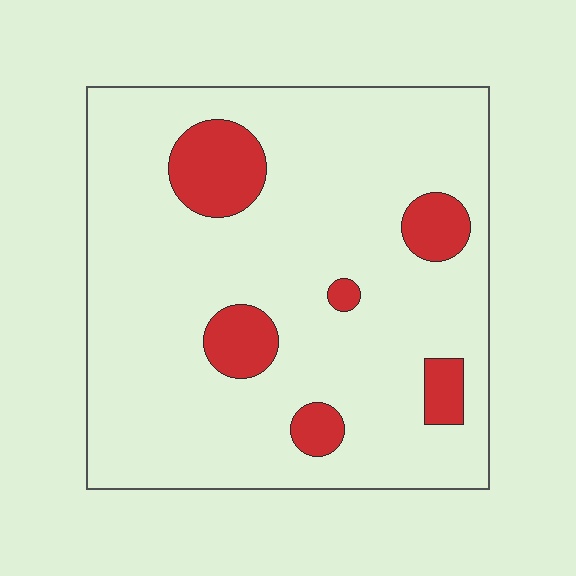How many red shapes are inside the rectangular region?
6.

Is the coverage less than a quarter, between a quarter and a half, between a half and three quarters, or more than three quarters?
Less than a quarter.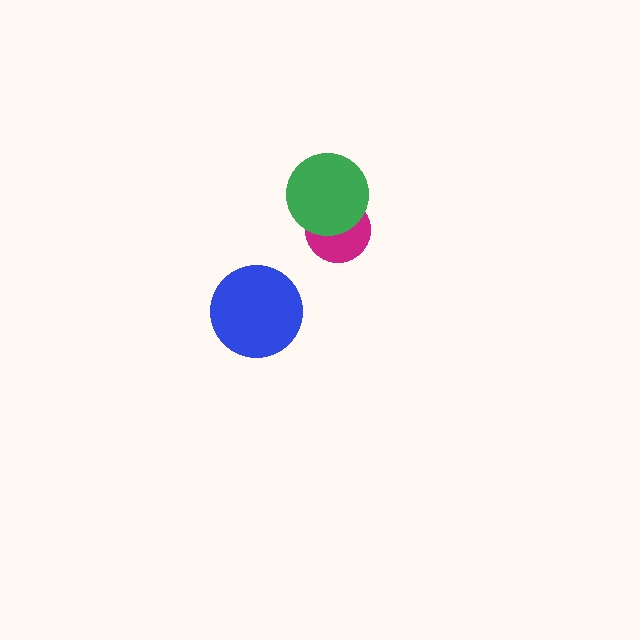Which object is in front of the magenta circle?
The green circle is in front of the magenta circle.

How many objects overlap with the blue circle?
0 objects overlap with the blue circle.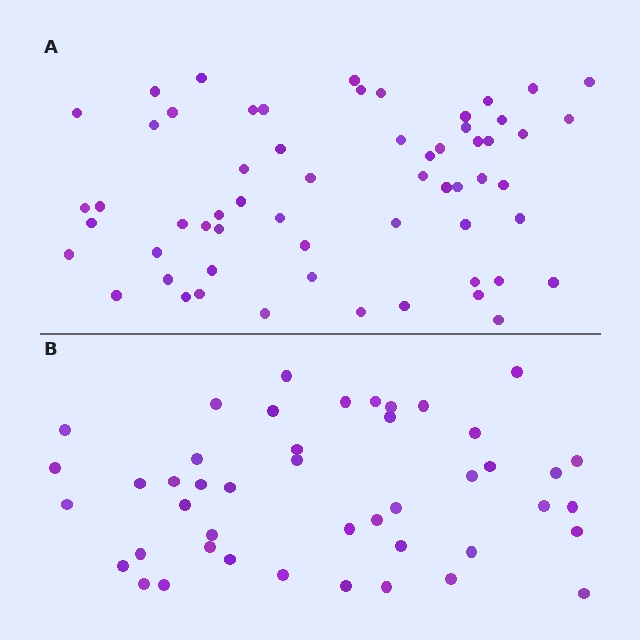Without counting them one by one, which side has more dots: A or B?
Region A (the top region) has more dots.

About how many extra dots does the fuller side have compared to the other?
Region A has approximately 15 more dots than region B.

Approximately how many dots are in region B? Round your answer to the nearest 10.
About 40 dots. (The exact count is 45, which rounds to 40.)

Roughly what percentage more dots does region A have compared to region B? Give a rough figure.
About 35% more.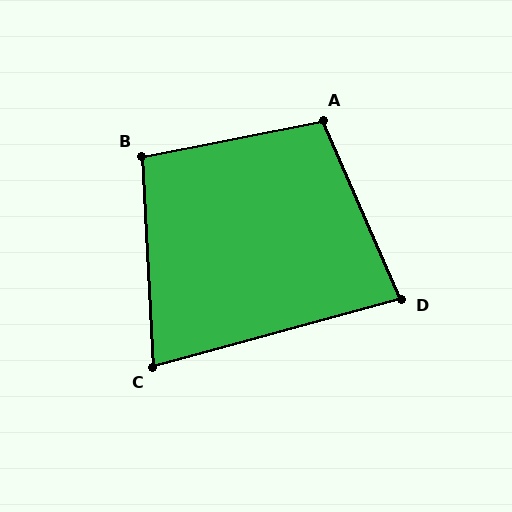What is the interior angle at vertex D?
Approximately 82 degrees (acute).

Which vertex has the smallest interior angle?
C, at approximately 78 degrees.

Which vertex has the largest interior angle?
A, at approximately 102 degrees.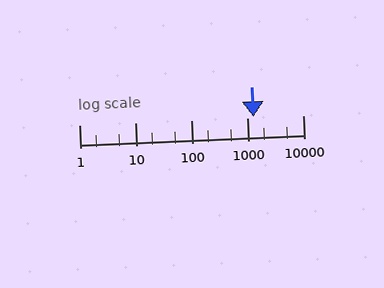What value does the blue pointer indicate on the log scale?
The pointer indicates approximately 1300.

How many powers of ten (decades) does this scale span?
The scale spans 4 decades, from 1 to 10000.